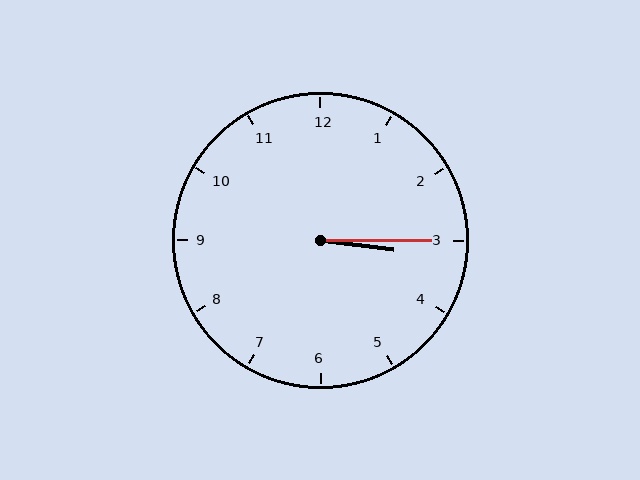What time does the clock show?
3:15.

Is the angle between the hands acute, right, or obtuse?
It is acute.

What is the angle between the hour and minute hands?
Approximately 8 degrees.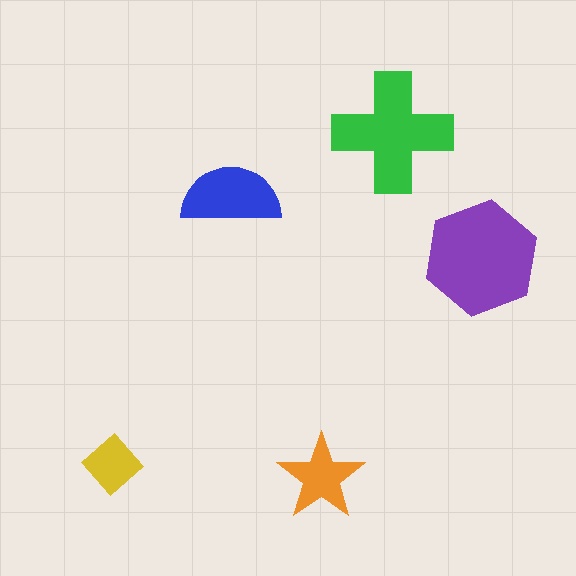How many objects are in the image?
There are 5 objects in the image.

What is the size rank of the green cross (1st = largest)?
2nd.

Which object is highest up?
The green cross is topmost.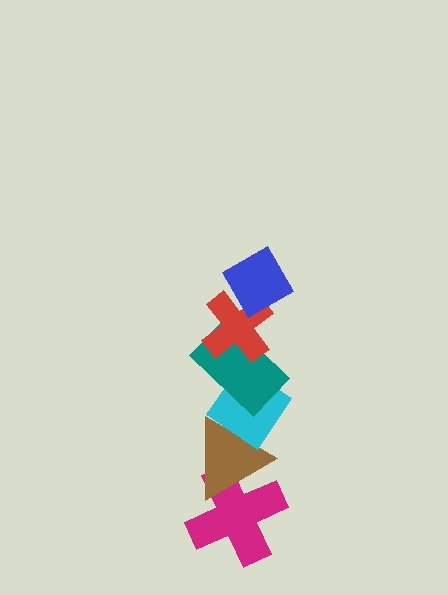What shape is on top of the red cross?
The blue diamond is on top of the red cross.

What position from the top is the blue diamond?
The blue diamond is 1st from the top.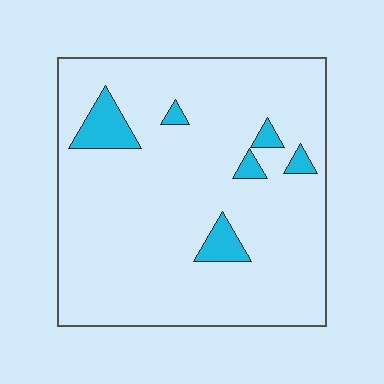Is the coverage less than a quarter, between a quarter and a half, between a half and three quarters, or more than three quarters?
Less than a quarter.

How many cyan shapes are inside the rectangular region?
6.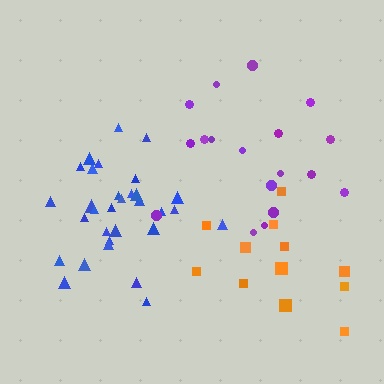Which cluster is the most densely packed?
Blue.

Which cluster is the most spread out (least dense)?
Purple.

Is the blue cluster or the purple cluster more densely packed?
Blue.